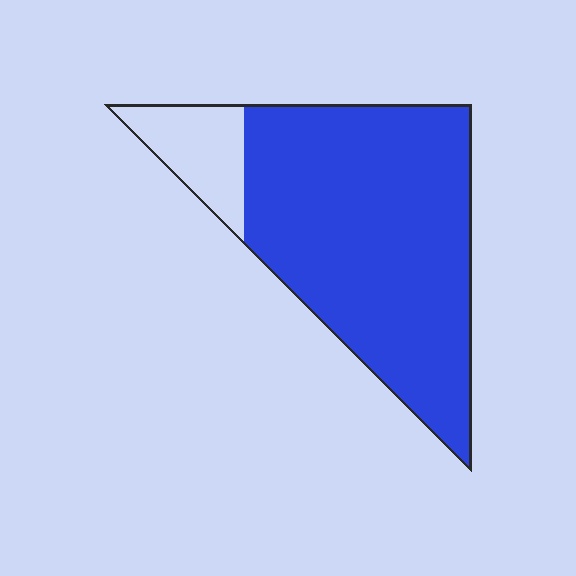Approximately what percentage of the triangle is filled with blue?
Approximately 85%.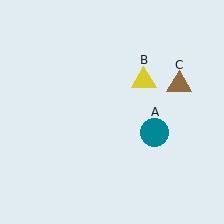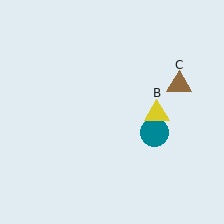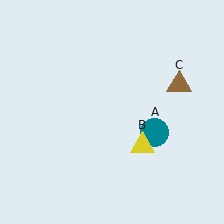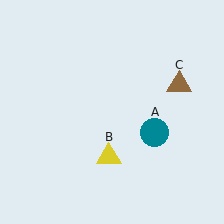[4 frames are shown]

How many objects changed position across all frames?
1 object changed position: yellow triangle (object B).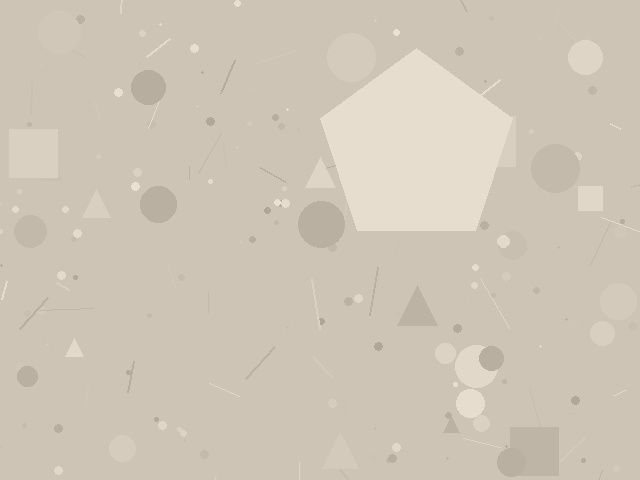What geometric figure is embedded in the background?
A pentagon is embedded in the background.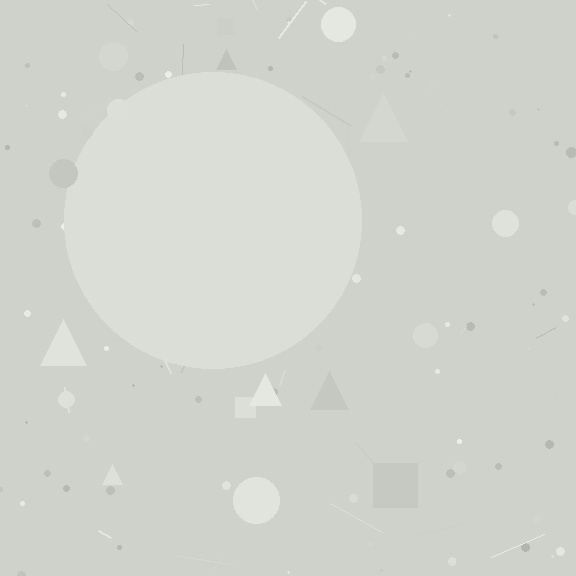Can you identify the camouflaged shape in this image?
The camouflaged shape is a circle.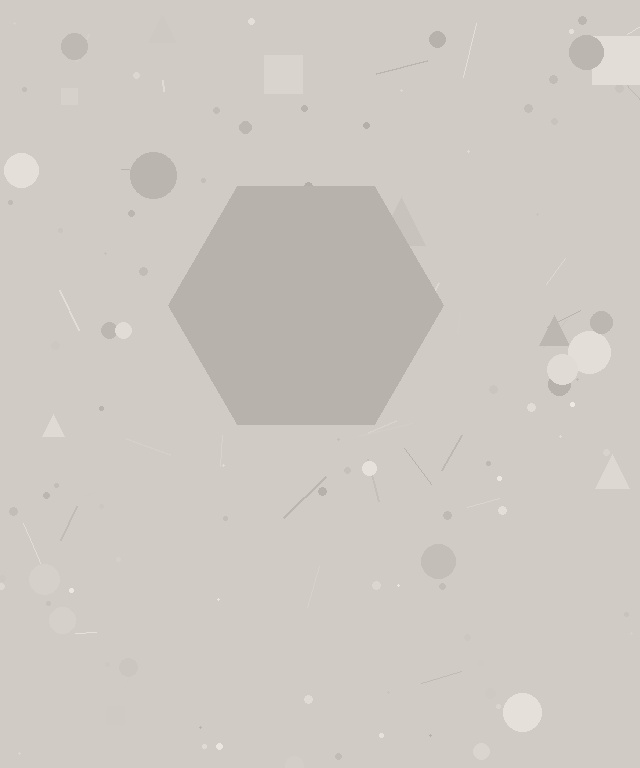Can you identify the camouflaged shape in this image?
The camouflaged shape is a hexagon.